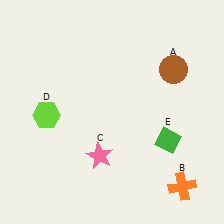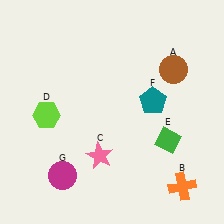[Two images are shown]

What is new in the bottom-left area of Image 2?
A magenta circle (G) was added in the bottom-left area of Image 2.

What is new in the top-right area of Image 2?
A teal pentagon (F) was added in the top-right area of Image 2.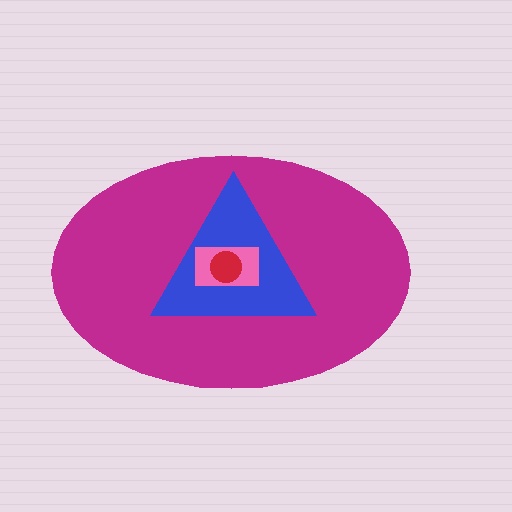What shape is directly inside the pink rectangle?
The red circle.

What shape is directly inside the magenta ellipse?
The blue triangle.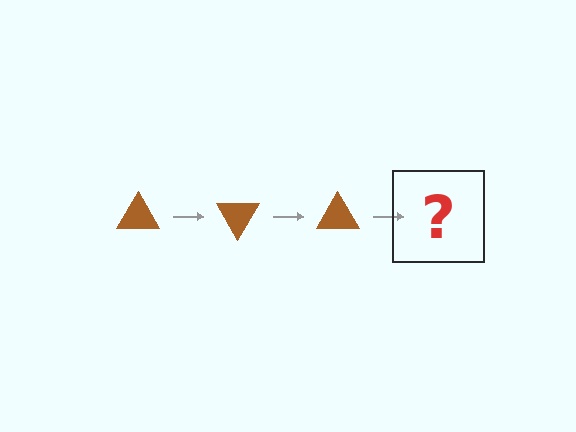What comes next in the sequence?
The next element should be a brown triangle rotated 180 degrees.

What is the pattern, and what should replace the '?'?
The pattern is that the triangle rotates 60 degrees each step. The '?' should be a brown triangle rotated 180 degrees.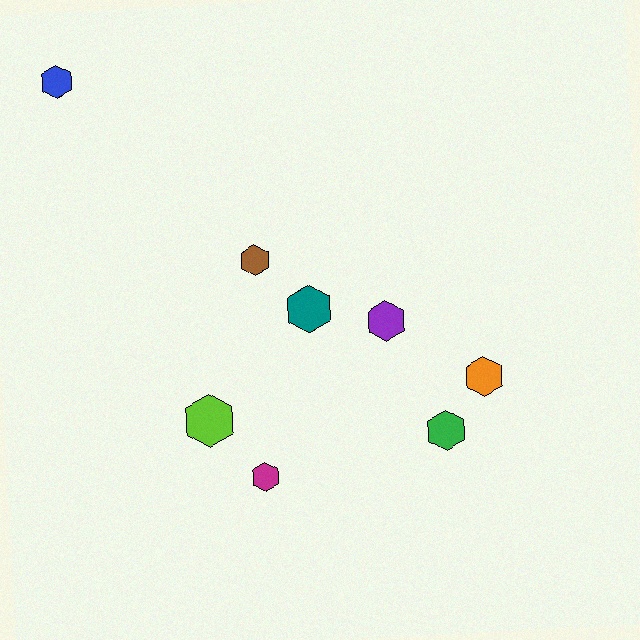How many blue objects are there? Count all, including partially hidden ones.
There is 1 blue object.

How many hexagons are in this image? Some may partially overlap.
There are 8 hexagons.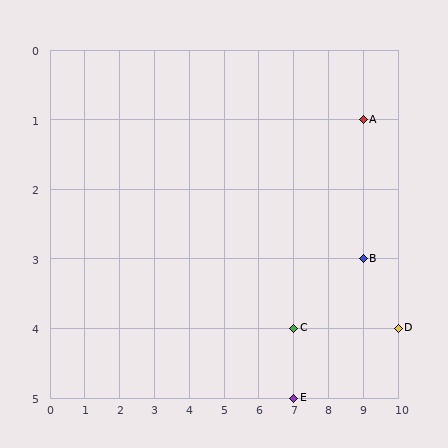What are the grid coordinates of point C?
Point C is at grid coordinates (7, 4).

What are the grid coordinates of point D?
Point D is at grid coordinates (10, 4).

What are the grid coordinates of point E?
Point E is at grid coordinates (7, 5).